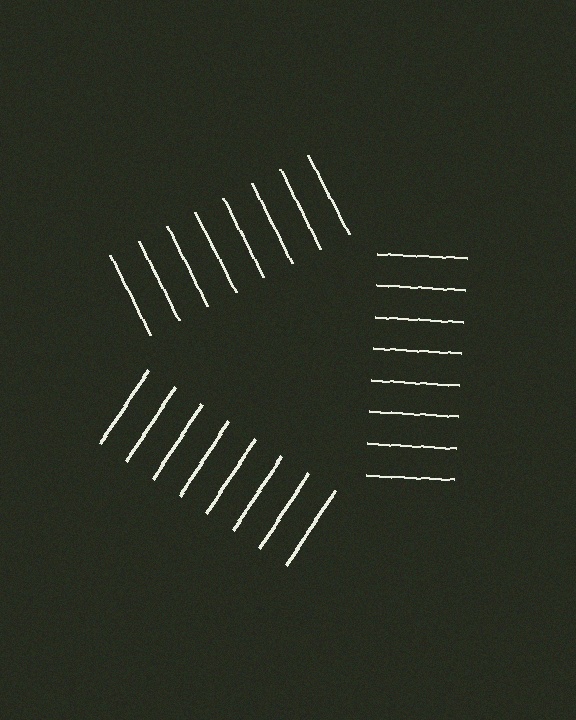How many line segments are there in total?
24 — 8 along each of the 3 edges.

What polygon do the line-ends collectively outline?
An illusory triangle — the line segments terminate on its edges but no continuous stroke is drawn.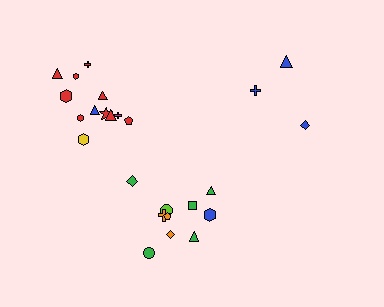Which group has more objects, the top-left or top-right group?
The top-left group.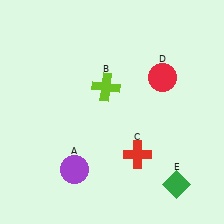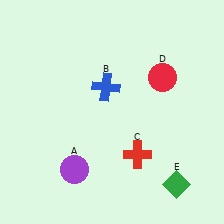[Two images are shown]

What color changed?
The cross (B) changed from lime in Image 1 to blue in Image 2.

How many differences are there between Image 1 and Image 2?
There is 1 difference between the two images.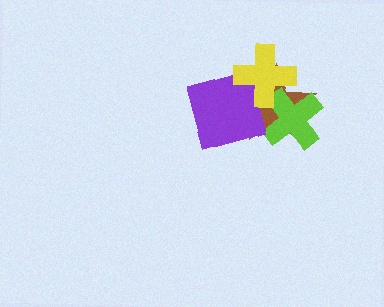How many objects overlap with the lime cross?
3 objects overlap with the lime cross.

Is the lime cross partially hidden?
Yes, it is partially covered by another shape.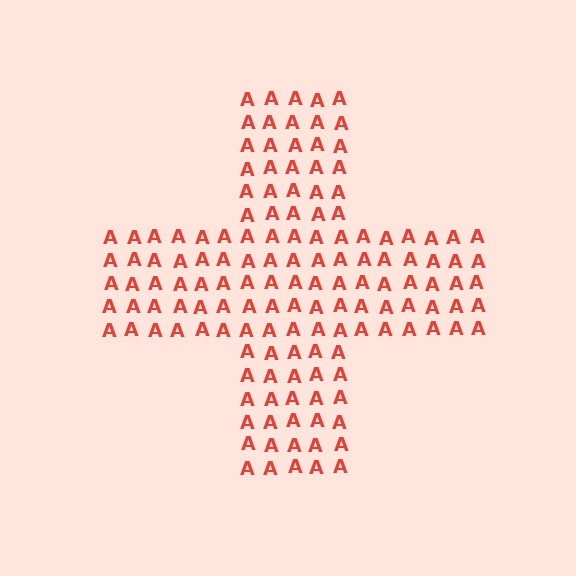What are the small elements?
The small elements are letter A's.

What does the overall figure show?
The overall figure shows a cross.